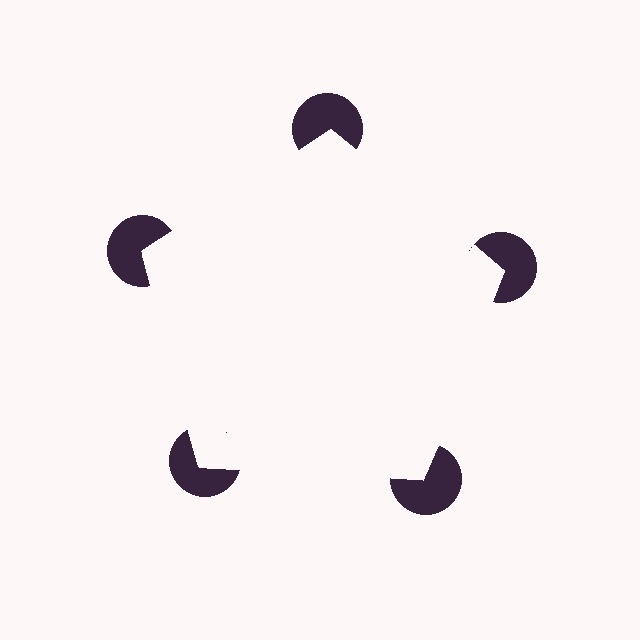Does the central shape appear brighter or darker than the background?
It typically appears slightly brighter than the background, even though no actual brightness change is drawn.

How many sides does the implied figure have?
5 sides.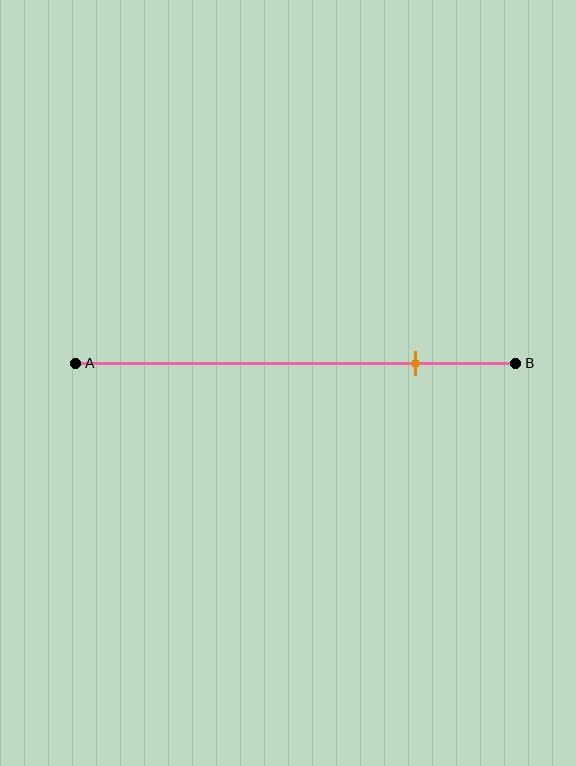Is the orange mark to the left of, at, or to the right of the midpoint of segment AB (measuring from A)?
The orange mark is to the right of the midpoint of segment AB.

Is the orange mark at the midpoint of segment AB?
No, the mark is at about 75% from A, not at the 50% midpoint.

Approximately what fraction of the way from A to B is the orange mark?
The orange mark is approximately 75% of the way from A to B.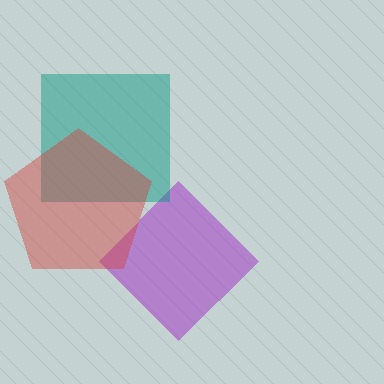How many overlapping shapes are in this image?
There are 3 overlapping shapes in the image.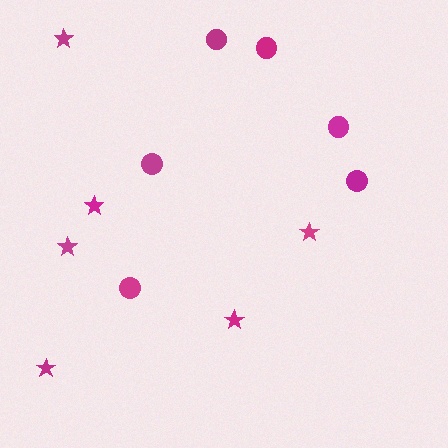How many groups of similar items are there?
There are 2 groups: one group of circles (6) and one group of stars (6).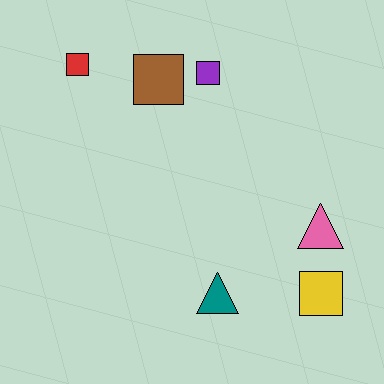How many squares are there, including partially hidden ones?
There are 4 squares.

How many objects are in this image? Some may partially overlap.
There are 6 objects.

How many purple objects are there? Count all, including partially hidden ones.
There is 1 purple object.